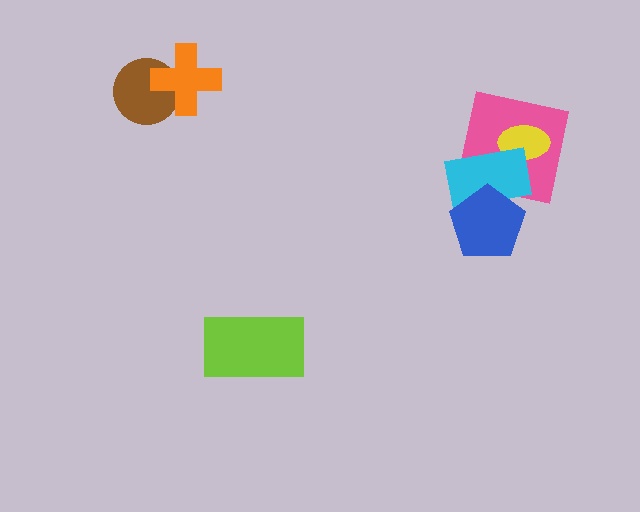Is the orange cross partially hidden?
No, no other shape covers it.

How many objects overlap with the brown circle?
1 object overlaps with the brown circle.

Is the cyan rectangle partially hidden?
Yes, it is partially covered by another shape.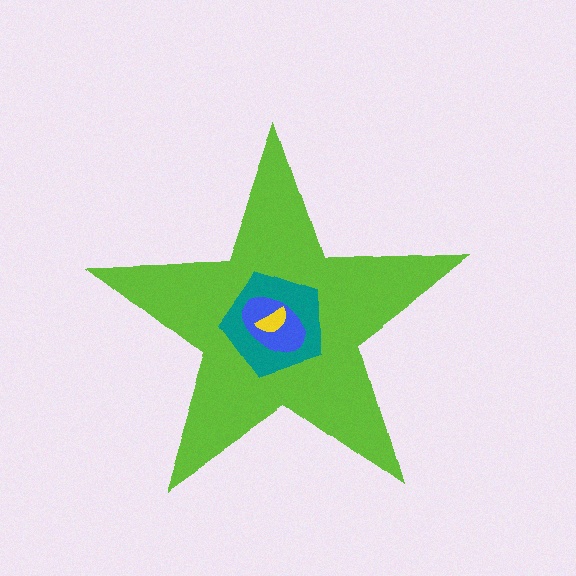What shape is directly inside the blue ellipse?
The yellow semicircle.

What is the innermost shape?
The yellow semicircle.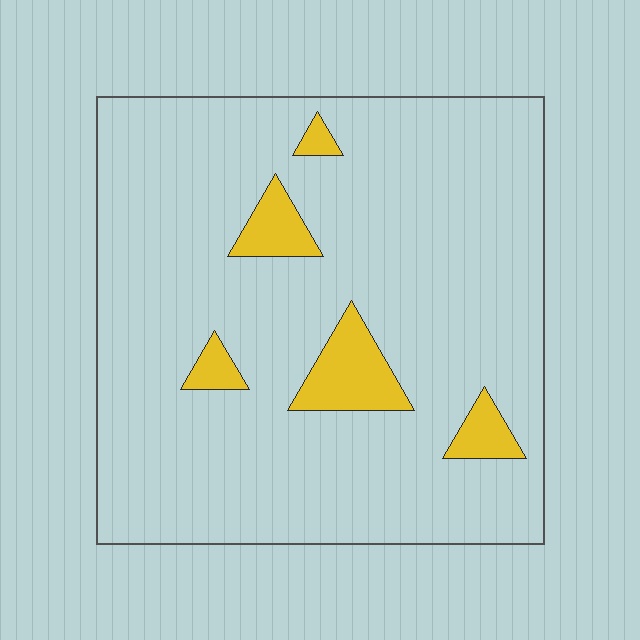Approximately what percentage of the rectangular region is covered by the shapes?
Approximately 10%.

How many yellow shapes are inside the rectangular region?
5.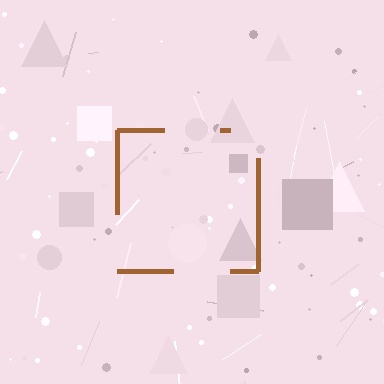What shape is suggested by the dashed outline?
The dashed outline suggests a square.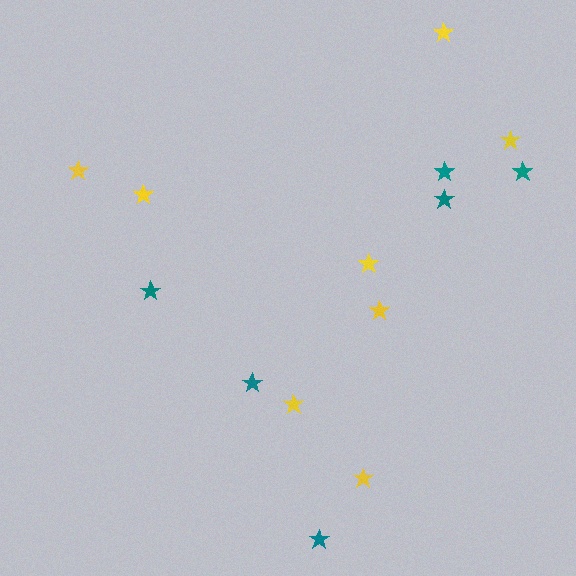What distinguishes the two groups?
There are 2 groups: one group of yellow stars (8) and one group of teal stars (6).